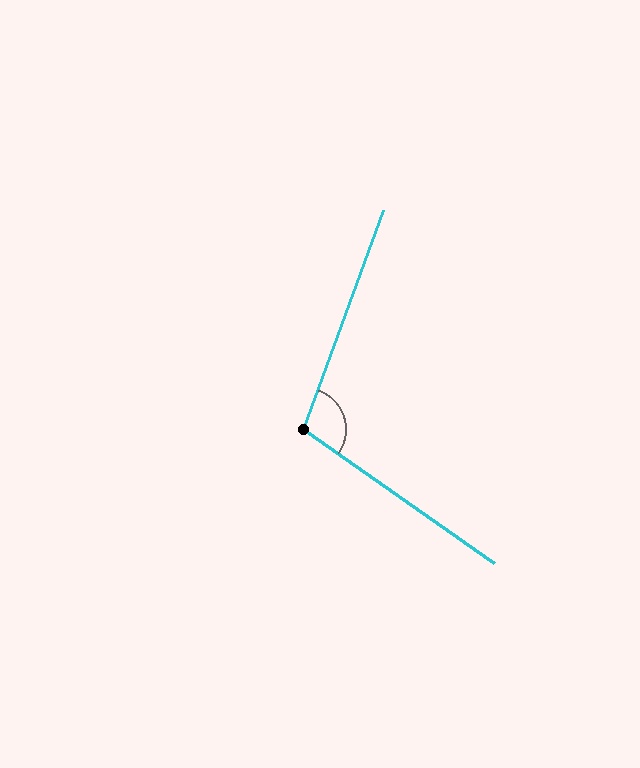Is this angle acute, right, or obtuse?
It is obtuse.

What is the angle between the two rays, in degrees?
Approximately 105 degrees.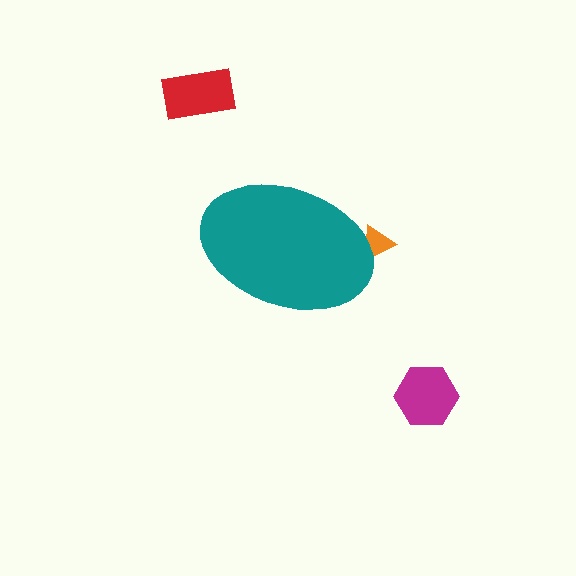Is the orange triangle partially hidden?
Yes, the orange triangle is partially hidden behind the teal ellipse.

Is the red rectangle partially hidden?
No, the red rectangle is fully visible.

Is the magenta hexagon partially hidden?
No, the magenta hexagon is fully visible.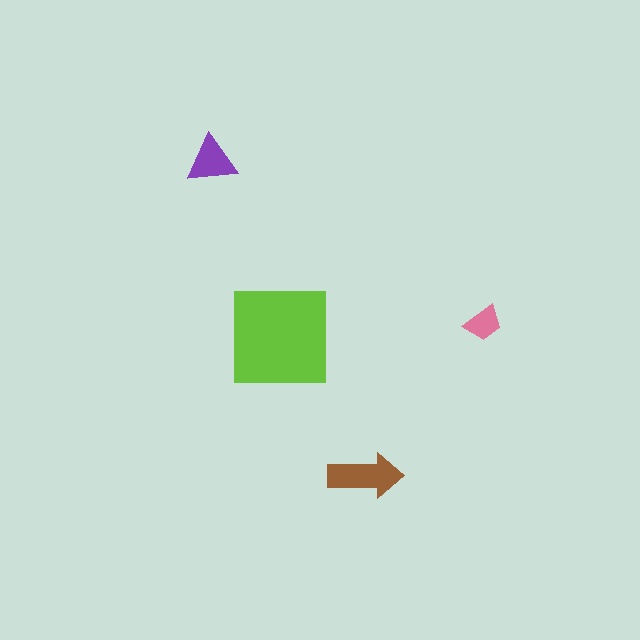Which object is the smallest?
The pink trapezoid.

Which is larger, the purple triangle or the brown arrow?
The brown arrow.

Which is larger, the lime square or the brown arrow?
The lime square.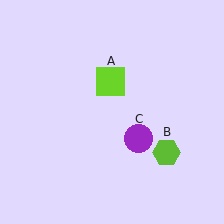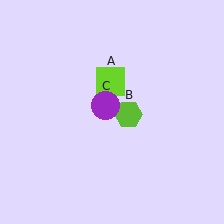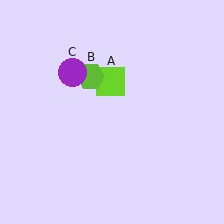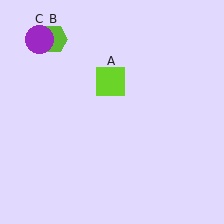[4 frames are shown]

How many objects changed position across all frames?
2 objects changed position: lime hexagon (object B), purple circle (object C).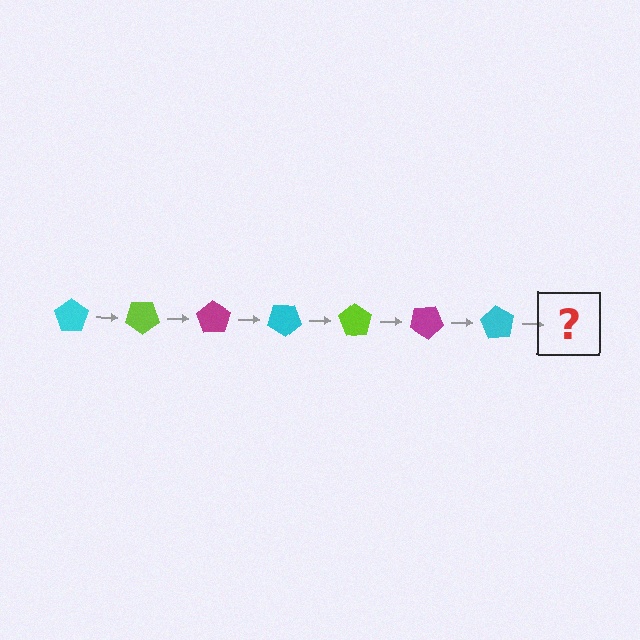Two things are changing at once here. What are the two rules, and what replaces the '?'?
The two rules are that it rotates 35 degrees each step and the color cycles through cyan, lime, and magenta. The '?' should be a lime pentagon, rotated 245 degrees from the start.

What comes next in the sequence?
The next element should be a lime pentagon, rotated 245 degrees from the start.